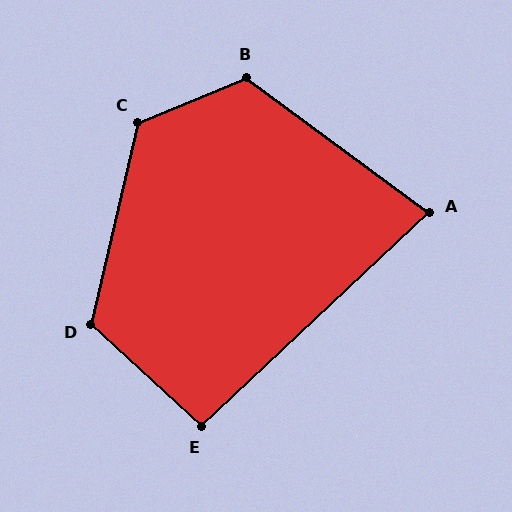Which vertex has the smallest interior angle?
A, at approximately 80 degrees.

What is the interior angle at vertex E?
Approximately 94 degrees (approximately right).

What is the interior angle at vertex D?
Approximately 120 degrees (obtuse).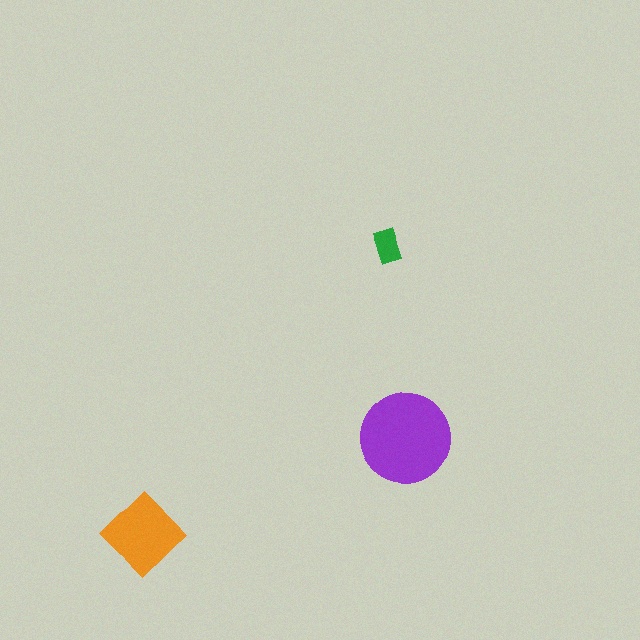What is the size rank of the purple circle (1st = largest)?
1st.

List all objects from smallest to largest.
The green rectangle, the orange diamond, the purple circle.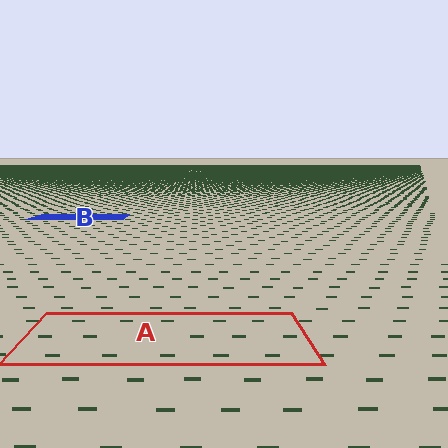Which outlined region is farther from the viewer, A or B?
Region B is farther from the viewer — the texture elements inside it appear smaller and more densely packed.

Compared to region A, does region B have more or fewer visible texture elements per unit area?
Region B has more texture elements per unit area — they are packed more densely because it is farther away.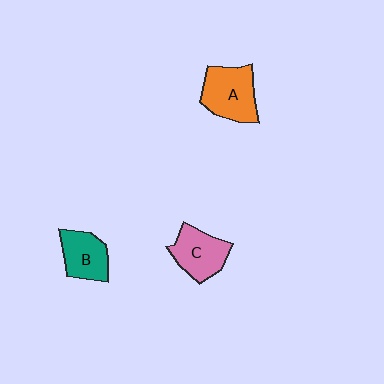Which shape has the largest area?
Shape A (orange).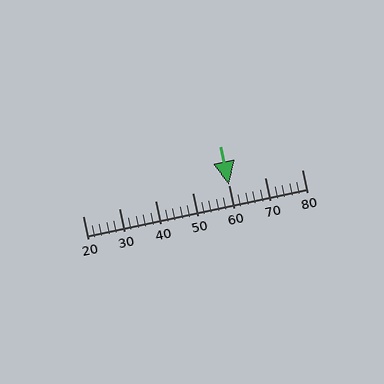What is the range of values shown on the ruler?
The ruler shows values from 20 to 80.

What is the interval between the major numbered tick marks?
The major tick marks are spaced 10 units apart.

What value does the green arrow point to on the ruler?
The green arrow points to approximately 60.